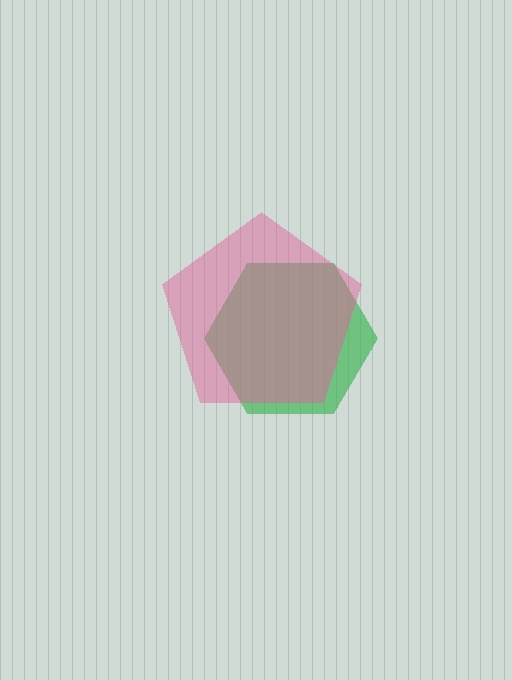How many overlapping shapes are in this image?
There are 2 overlapping shapes in the image.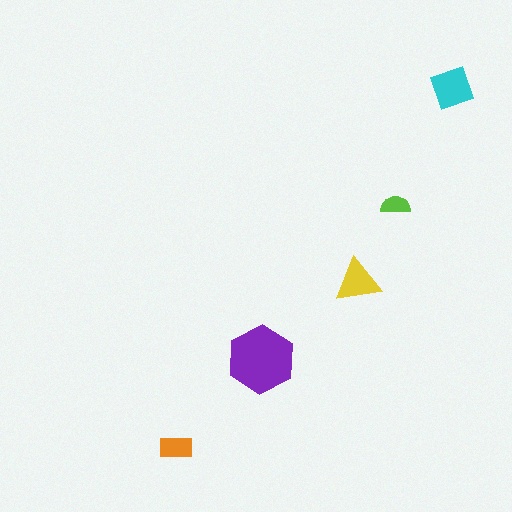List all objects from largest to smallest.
The purple hexagon, the cyan square, the yellow triangle, the orange rectangle, the lime semicircle.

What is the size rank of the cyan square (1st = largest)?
2nd.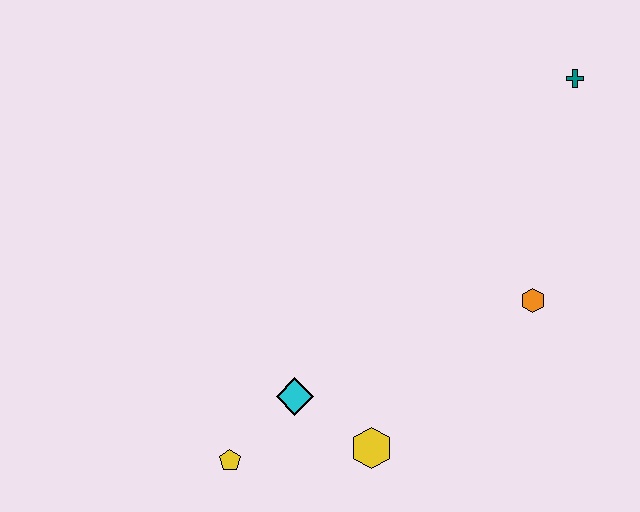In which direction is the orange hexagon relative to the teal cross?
The orange hexagon is below the teal cross.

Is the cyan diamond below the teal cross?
Yes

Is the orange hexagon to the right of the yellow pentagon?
Yes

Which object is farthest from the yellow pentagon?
The teal cross is farthest from the yellow pentagon.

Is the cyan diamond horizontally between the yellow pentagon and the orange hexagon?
Yes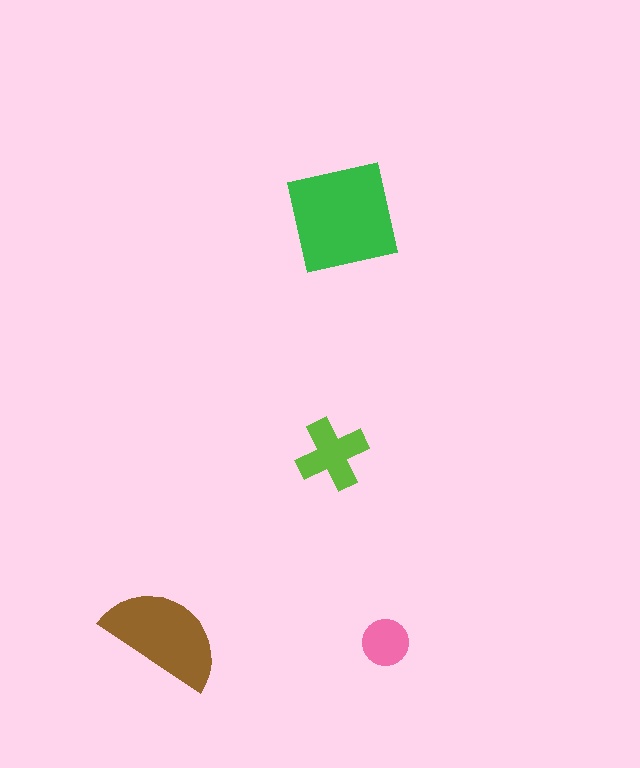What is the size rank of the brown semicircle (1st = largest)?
2nd.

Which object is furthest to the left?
The brown semicircle is leftmost.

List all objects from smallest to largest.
The pink circle, the lime cross, the brown semicircle, the green square.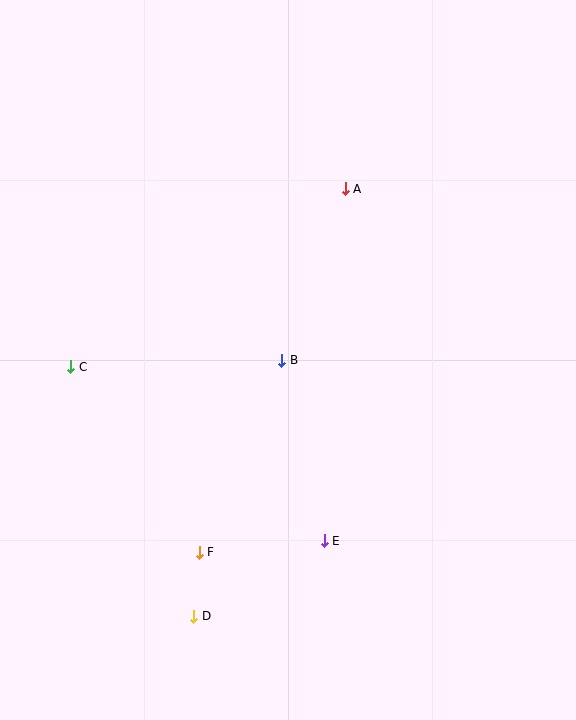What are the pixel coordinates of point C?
Point C is at (71, 367).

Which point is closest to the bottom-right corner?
Point E is closest to the bottom-right corner.